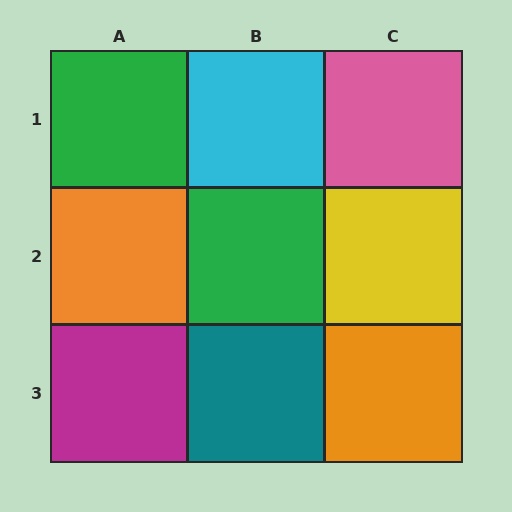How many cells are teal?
1 cell is teal.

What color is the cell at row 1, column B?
Cyan.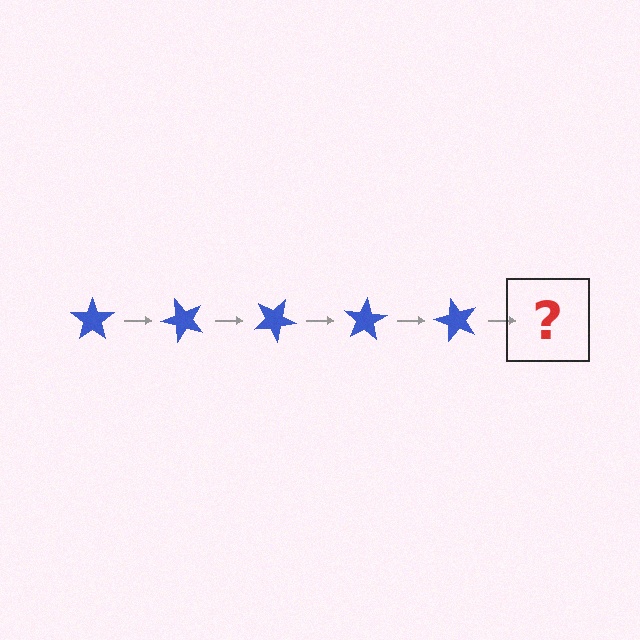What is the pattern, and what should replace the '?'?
The pattern is that the star rotates 50 degrees each step. The '?' should be a blue star rotated 250 degrees.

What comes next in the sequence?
The next element should be a blue star rotated 250 degrees.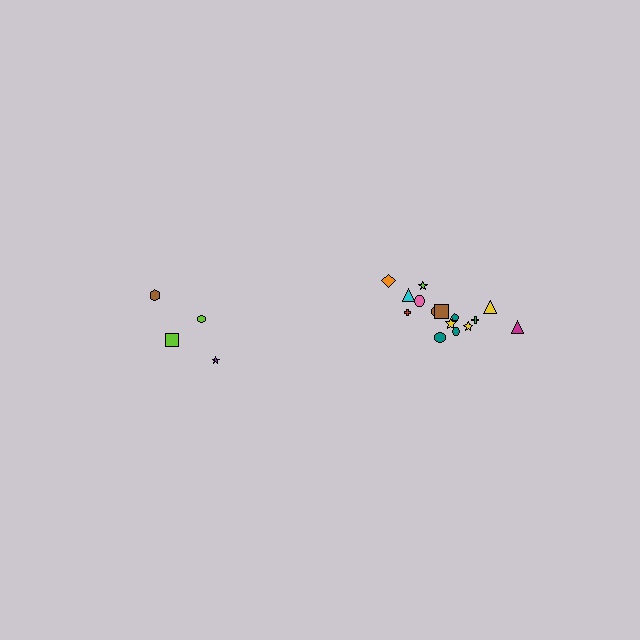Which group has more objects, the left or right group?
The right group.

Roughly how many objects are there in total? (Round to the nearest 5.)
Roughly 20 objects in total.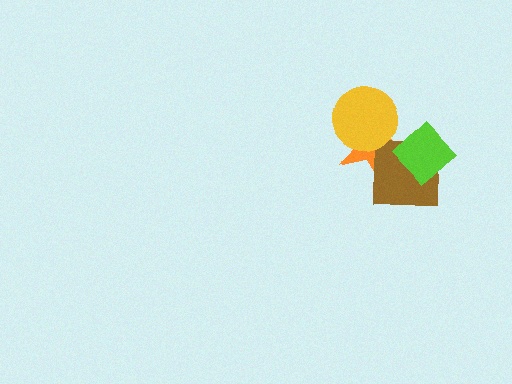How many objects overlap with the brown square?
3 objects overlap with the brown square.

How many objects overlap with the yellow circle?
2 objects overlap with the yellow circle.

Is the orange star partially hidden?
Yes, it is partially covered by another shape.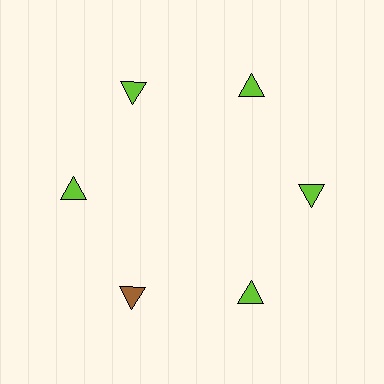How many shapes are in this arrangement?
There are 6 shapes arranged in a ring pattern.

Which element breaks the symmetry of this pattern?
The brown triangle at roughly the 7 o'clock position breaks the symmetry. All other shapes are lime triangles.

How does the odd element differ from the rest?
It has a different color: brown instead of lime.